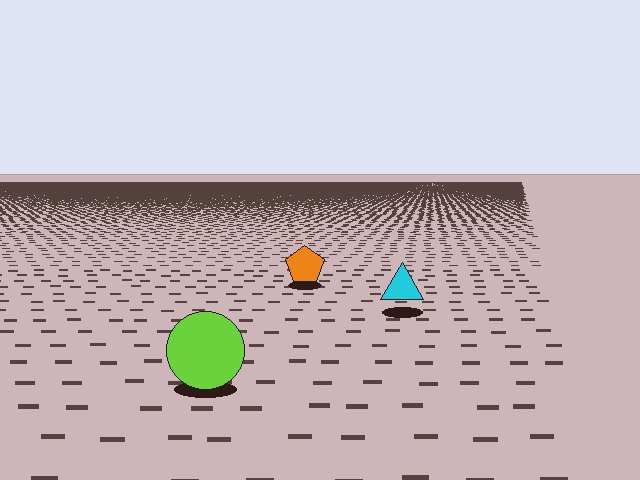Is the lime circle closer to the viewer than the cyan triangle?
Yes. The lime circle is closer — you can tell from the texture gradient: the ground texture is coarser near it.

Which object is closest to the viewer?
The lime circle is closest. The texture marks near it are larger and more spread out.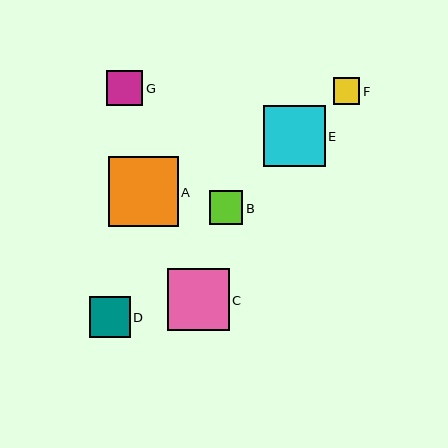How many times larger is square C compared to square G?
Square C is approximately 1.8 times the size of square G.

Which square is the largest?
Square A is the largest with a size of approximately 70 pixels.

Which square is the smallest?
Square F is the smallest with a size of approximately 26 pixels.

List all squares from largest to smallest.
From largest to smallest: A, C, E, D, G, B, F.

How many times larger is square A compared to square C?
Square A is approximately 1.1 times the size of square C.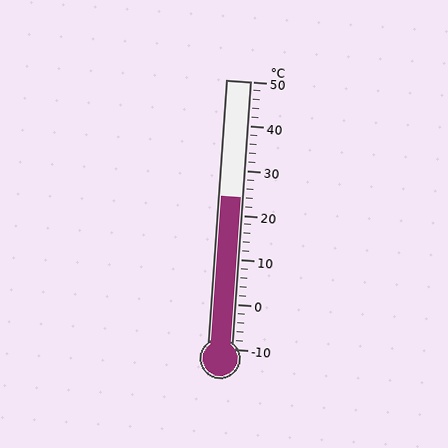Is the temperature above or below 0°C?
The temperature is above 0°C.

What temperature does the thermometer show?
The thermometer shows approximately 24°C.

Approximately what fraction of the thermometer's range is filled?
The thermometer is filled to approximately 55% of its range.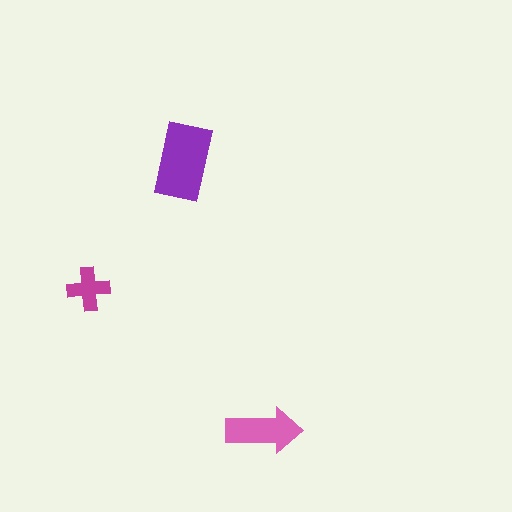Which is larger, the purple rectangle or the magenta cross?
The purple rectangle.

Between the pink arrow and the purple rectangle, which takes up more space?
The purple rectangle.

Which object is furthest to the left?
The magenta cross is leftmost.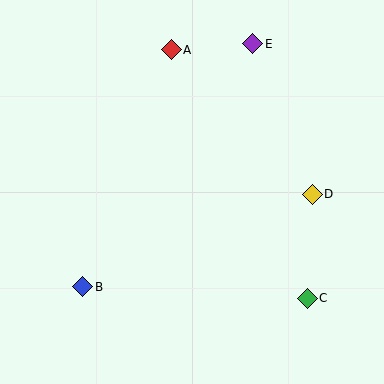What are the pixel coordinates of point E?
Point E is at (253, 44).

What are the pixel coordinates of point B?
Point B is at (83, 287).